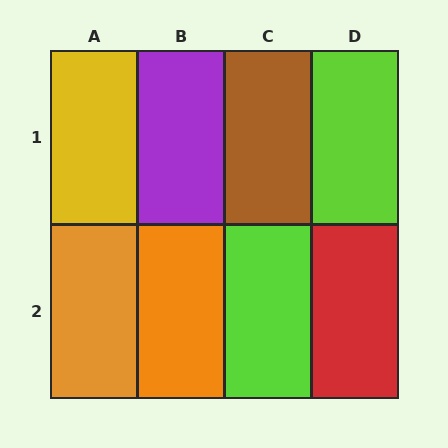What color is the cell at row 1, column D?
Lime.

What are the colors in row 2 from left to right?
Orange, orange, lime, red.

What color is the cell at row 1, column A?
Yellow.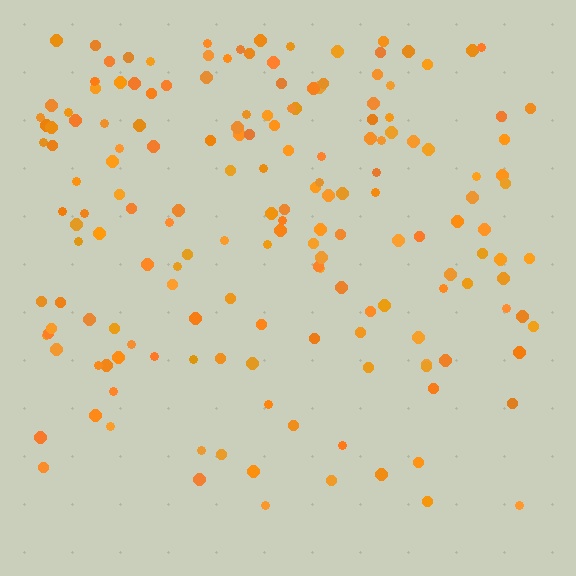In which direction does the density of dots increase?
From bottom to top, with the top side densest.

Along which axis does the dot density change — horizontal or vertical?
Vertical.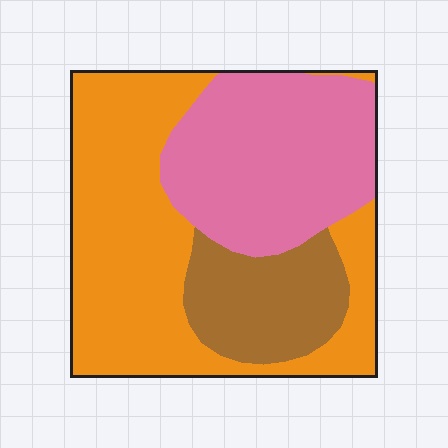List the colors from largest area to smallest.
From largest to smallest: orange, pink, brown.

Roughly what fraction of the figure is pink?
Pink covers about 35% of the figure.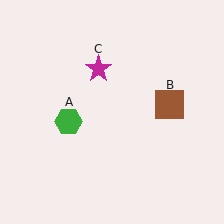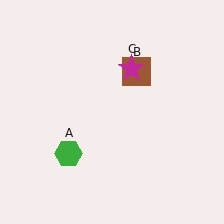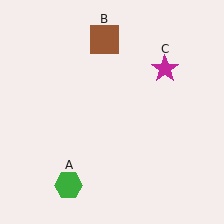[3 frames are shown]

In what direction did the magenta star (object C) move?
The magenta star (object C) moved right.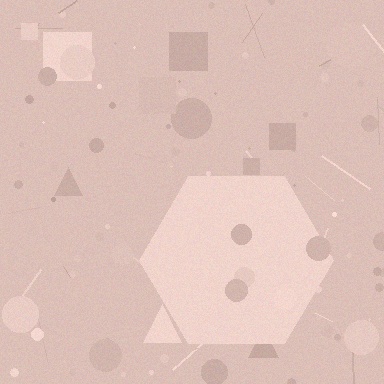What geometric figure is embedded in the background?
A hexagon is embedded in the background.